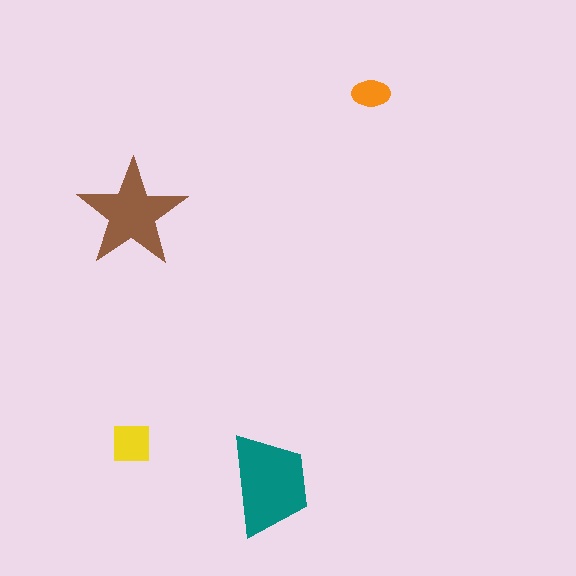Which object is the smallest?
The orange ellipse.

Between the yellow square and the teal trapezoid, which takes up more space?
The teal trapezoid.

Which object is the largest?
The teal trapezoid.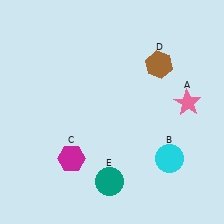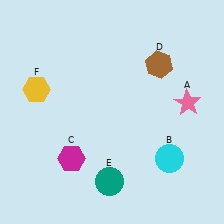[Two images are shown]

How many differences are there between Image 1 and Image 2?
There is 1 difference between the two images.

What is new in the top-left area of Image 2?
A yellow hexagon (F) was added in the top-left area of Image 2.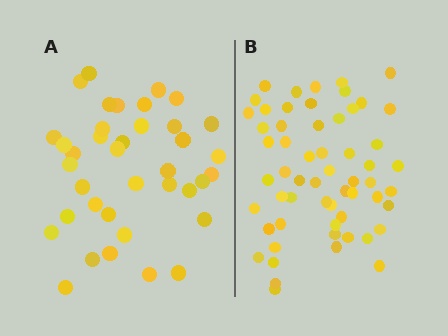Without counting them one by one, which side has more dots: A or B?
Region B (the right region) has more dots.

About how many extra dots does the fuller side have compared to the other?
Region B has approximately 20 more dots than region A.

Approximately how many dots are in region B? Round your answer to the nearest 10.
About 60 dots. (The exact count is 58, which rounds to 60.)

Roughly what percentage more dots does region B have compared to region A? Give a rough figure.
About 55% more.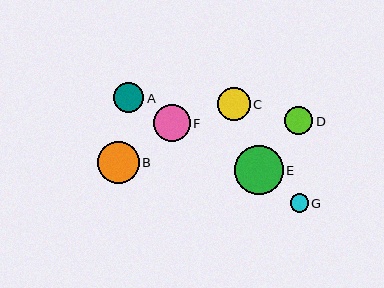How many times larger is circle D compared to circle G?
Circle D is approximately 1.5 times the size of circle G.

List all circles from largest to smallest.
From largest to smallest: E, B, F, C, A, D, G.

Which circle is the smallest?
Circle G is the smallest with a size of approximately 18 pixels.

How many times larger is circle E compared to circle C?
Circle E is approximately 1.5 times the size of circle C.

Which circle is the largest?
Circle E is the largest with a size of approximately 49 pixels.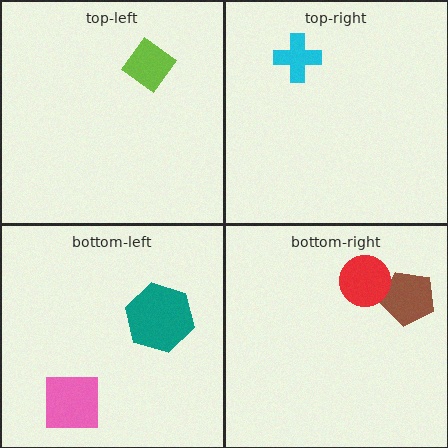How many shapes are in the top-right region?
1.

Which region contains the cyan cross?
The top-right region.